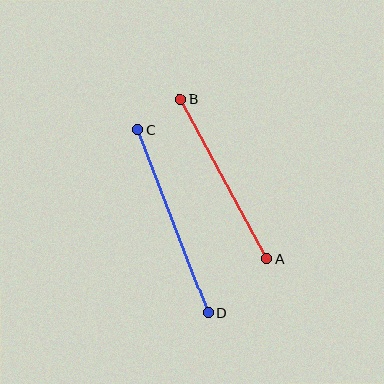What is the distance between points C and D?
The distance is approximately 196 pixels.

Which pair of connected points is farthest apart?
Points C and D are farthest apart.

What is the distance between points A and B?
The distance is approximately 181 pixels.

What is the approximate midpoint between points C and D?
The midpoint is at approximately (173, 221) pixels.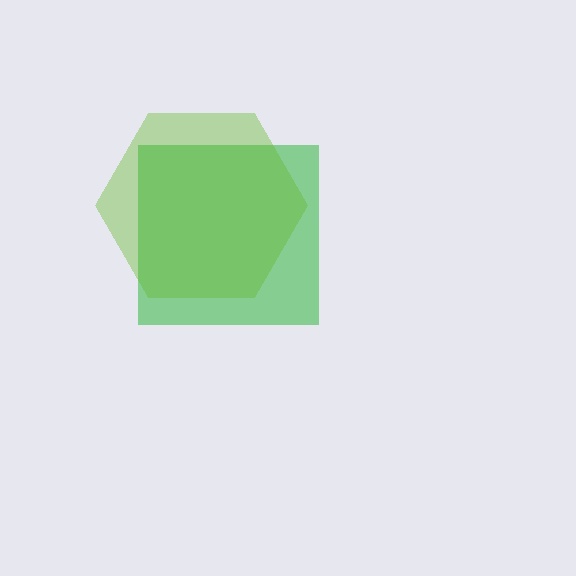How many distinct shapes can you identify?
There are 2 distinct shapes: a green square, a lime hexagon.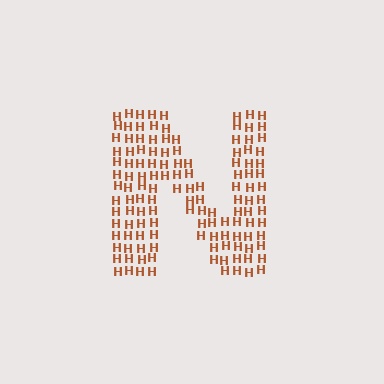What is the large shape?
The large shape is the letter N.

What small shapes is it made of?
It is made of small letter H's.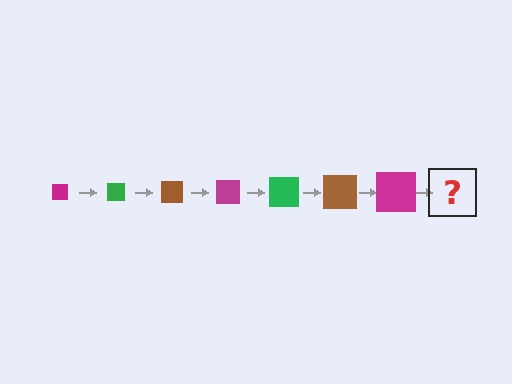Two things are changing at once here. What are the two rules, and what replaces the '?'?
The two rules are that the square grows larger each step and the color cycles through magenta, green, and brown. The '?' should be a green square, larger than the previous one.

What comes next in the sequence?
The next element should be a green square, larger than the previous one.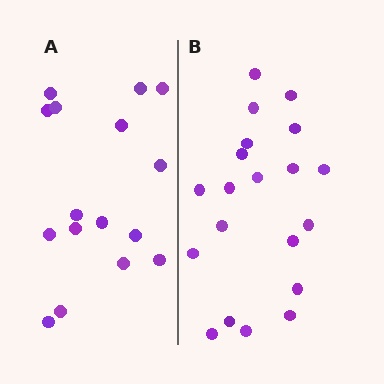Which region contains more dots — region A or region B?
Region B (the right region) has more dots.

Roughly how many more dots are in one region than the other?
Region B has about 4 more dots than region A.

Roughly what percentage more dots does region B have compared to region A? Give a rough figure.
About 25% more.